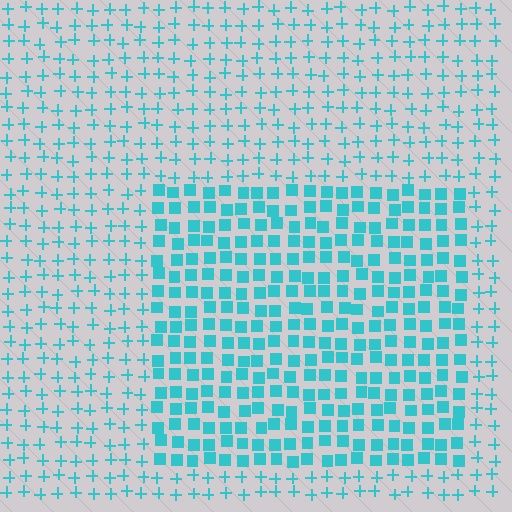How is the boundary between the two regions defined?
The boundary is defined by a change in element shape: squares inside vs. plus signs outside. All elements share the same color and spacing.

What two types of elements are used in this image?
The image uses squares inside the rectangle region and plus signs outside it.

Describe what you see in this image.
The image is filled with small cyan elements arranged in a uniform grid. A rectangle-shaped region contains squares, while the surrounding area contains plus signs. The boundary is defined purely by the change in element shape.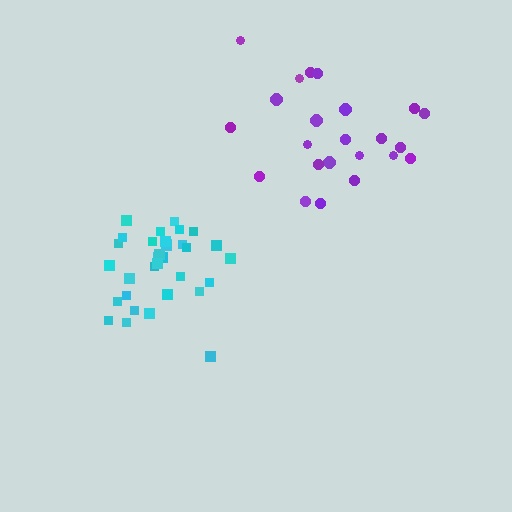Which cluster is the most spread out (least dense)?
Purple.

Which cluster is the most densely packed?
Cyan.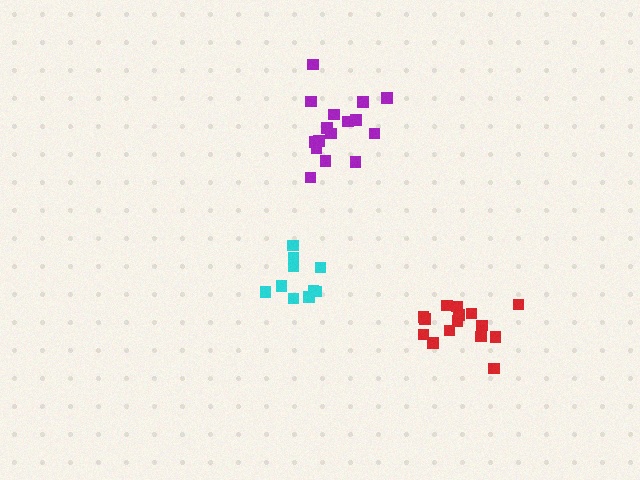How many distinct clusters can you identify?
There are 3 distinct clusters.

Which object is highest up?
The purple cluster is topmost.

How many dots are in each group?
Group 1: 10 dots, Group 2: 16 dots, Group 3: 15 dots (41 total).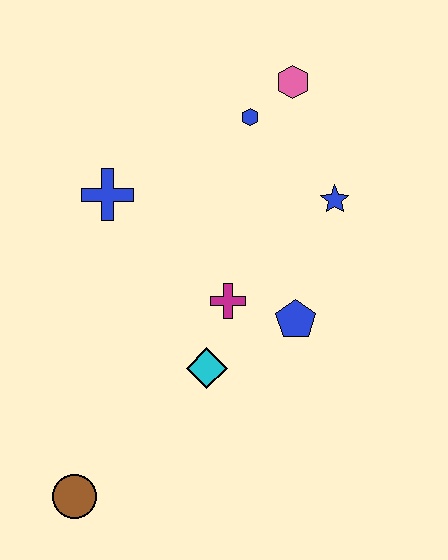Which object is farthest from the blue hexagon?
The brown circle is farthest from the blue hexagon.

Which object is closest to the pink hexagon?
The blue hexagon is closest to the pink hexagon.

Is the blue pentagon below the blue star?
Yes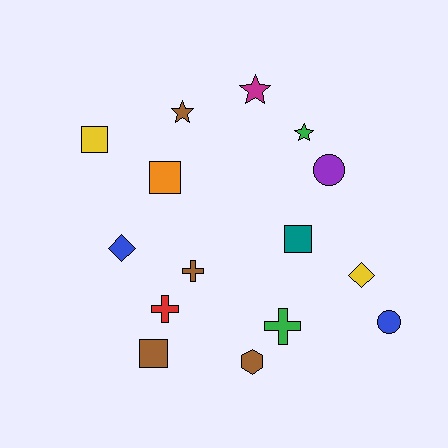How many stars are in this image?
There are 3 stars.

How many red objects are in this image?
There is 1 red object.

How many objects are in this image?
There are 15 objects.